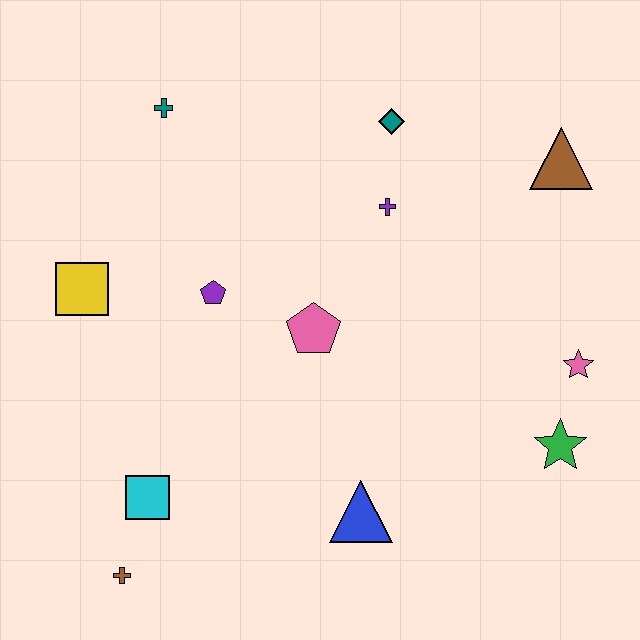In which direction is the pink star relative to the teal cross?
The pink star is to the right of the teal cross.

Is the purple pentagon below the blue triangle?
No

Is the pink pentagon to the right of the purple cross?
No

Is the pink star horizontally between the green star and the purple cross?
No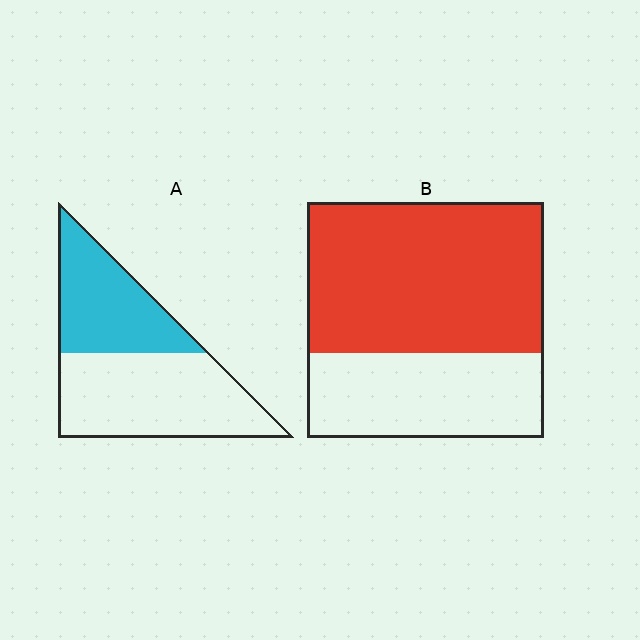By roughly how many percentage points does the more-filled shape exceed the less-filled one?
By roughly 25 percentage points (B over A).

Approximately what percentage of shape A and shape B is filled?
A is approximately 40% and B is approximately 65%.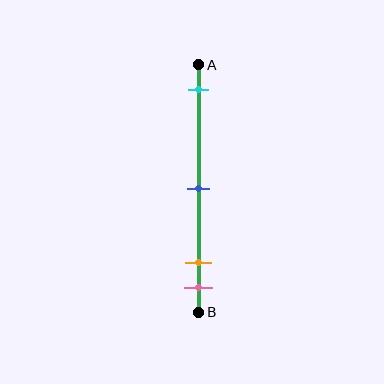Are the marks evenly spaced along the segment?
No, the marks are not evenly spaced.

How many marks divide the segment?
There are 4 marks dividing the segment.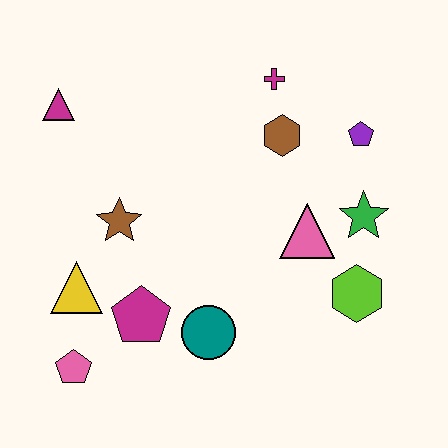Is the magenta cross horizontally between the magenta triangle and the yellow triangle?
No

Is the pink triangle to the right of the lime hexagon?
No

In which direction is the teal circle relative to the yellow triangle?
The teal circle is to the right of the yellow triangle.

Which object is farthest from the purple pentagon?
The pink pentagon is farthest from the purple pentagon.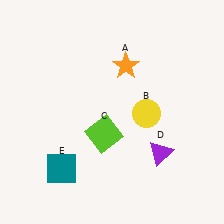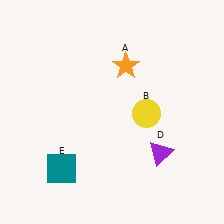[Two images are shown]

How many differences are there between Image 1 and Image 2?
There is 1 difference between the two images.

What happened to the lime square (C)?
The lime square (C) was removed in Image 2. It was in the bottom-left area of Image 1.